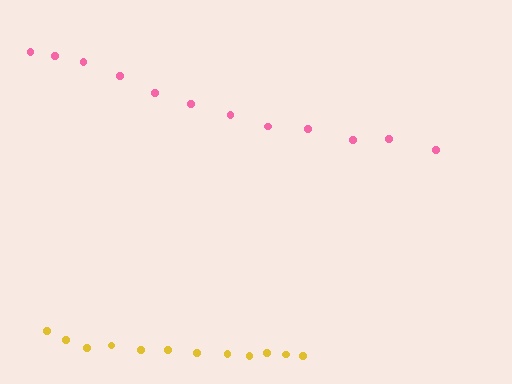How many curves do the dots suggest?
There are 2 distinct paths.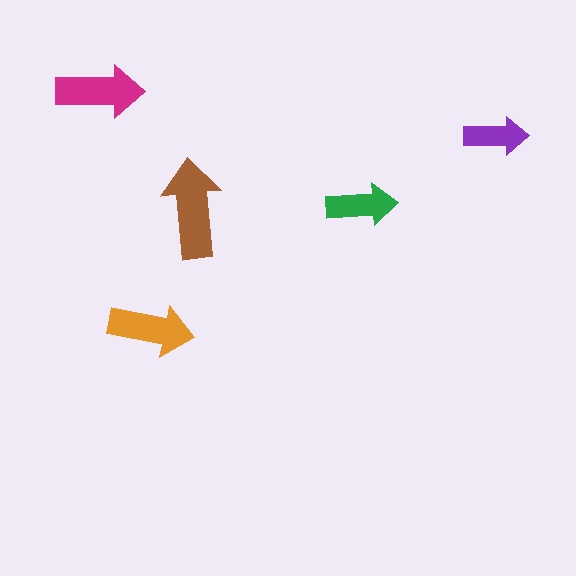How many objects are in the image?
There are 5 objects in the image.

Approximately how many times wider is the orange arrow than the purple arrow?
About 1.5 times wider.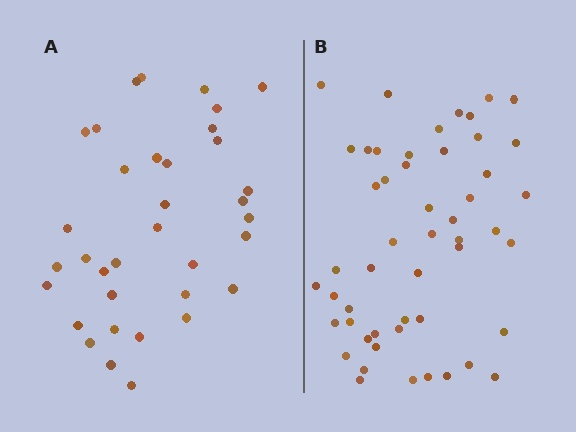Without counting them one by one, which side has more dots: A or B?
Region B (the right region) has more dots.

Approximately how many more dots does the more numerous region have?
Region B has approximately 15 more dots than region A.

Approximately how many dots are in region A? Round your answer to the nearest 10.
About 40 dots. (The exact count is 35, which rounds to 40.)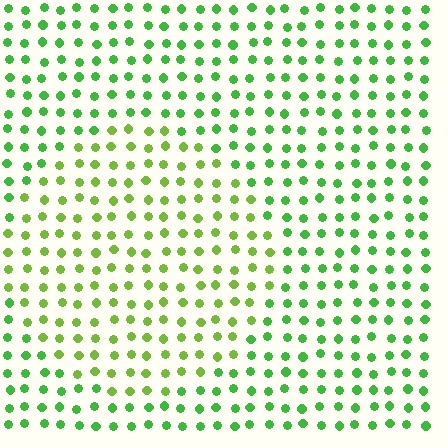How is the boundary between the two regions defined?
The boundary is defined purely by a slight shift in hue (about 27 degrees). Spacing, size, and orientation are identical on both sides.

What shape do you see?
I see a circle.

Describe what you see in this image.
The image is filled with small green elements in a uniform arrangement. A circle-shaped region is visible where the elements are tinted to a slightly different hue, forming a subtle color boundary.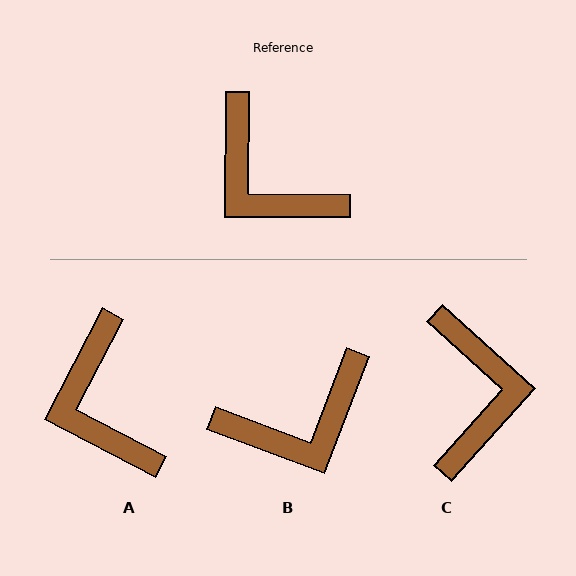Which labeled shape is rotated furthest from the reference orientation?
C, about 138 degrees away.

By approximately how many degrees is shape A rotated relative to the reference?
Approximately 27 degrees clockwise.